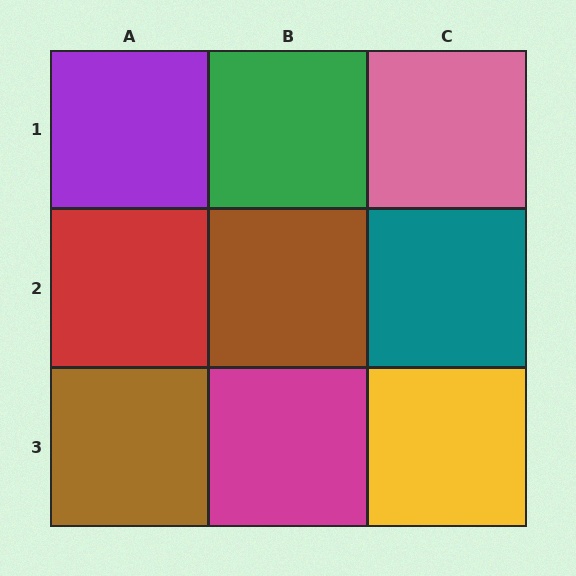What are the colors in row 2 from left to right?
Red, brown, teal.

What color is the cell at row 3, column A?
Brown.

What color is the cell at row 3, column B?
Magenta.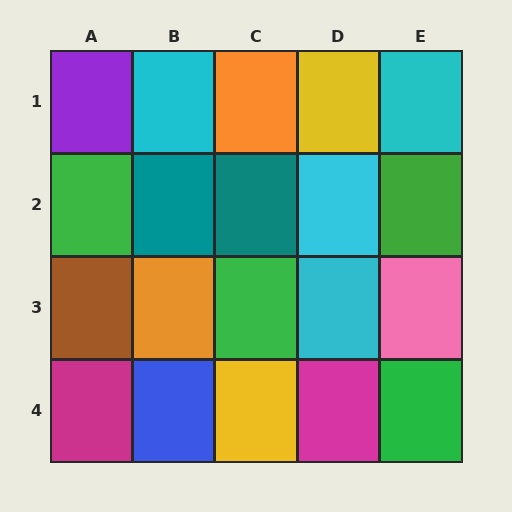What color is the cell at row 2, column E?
Green.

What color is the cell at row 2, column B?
Teal.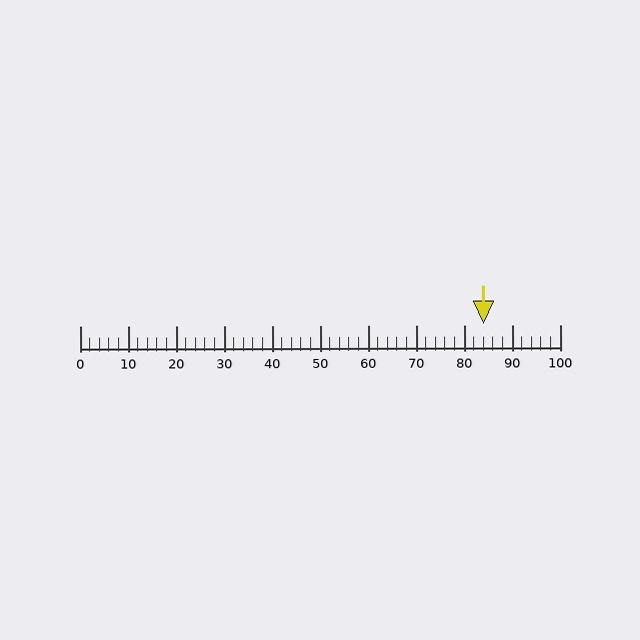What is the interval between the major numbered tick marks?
The major tick marks are spaced 10 units apart.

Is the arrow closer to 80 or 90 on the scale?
The arrow is closer to 80.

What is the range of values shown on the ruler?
The ruler shows values from 0 to 100.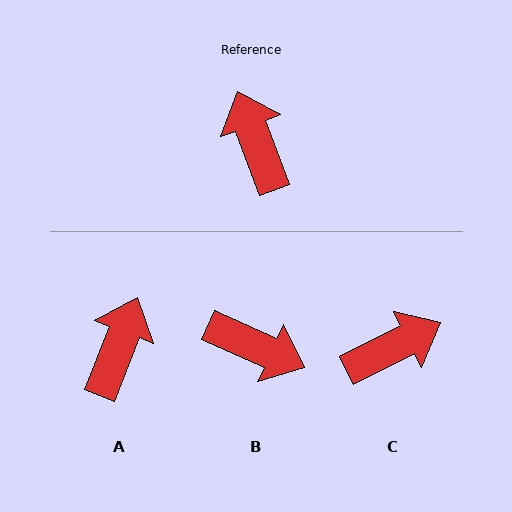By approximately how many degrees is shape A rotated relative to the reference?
Approximately 42 degrees clockwise.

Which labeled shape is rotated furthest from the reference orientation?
B, about 134 degrees away.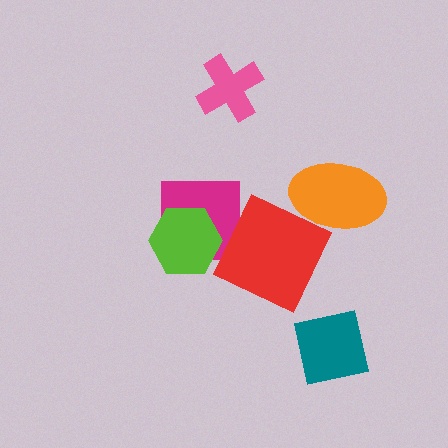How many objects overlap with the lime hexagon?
1 object overlaps with the lime hexagon.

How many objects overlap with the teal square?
0 objects overlap with the teal square.